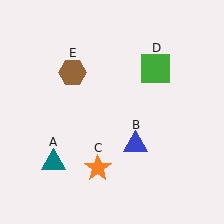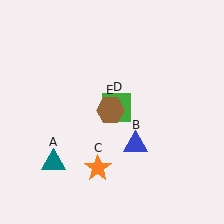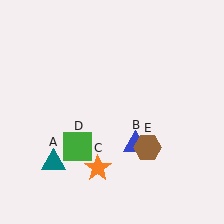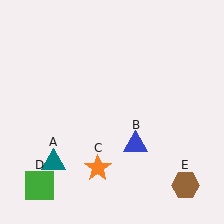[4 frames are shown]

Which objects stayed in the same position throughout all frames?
Teal triangle (object A) and blue triangle (object B) and orange star (object C) remained stationary.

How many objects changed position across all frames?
2 objects changed position: green square (object D), brown hexagon (object E).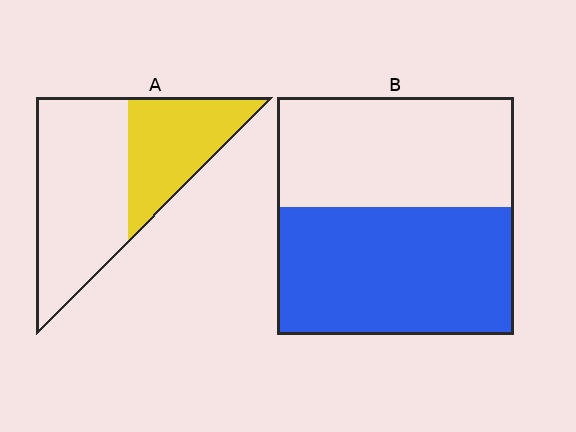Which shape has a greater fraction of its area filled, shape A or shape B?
Shape B.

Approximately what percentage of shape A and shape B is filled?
A is approximately 35% and B is approximately 55%.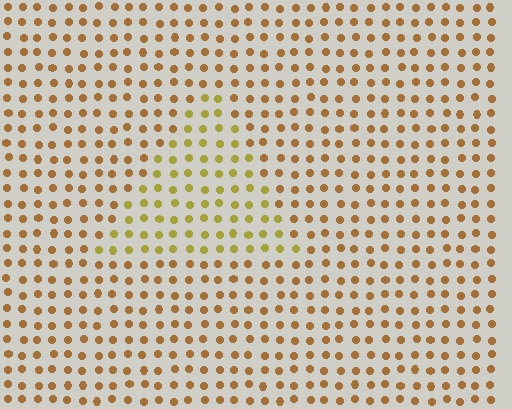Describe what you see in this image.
The image is filled with small brown elements in a uniform arrangement. A triangle-shaped region is visible where the elements are tinted to a slightly different hue, forming a subtle color boundary.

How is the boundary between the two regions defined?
The boundary is defined purely by a slight shift in hue (about 28 degrees). Spacing, size, and orientation are identical on both sides.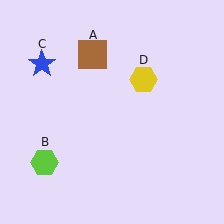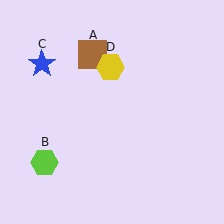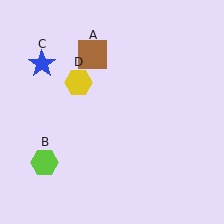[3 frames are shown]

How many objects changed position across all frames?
1 object changed position: yellow hexagon (object D).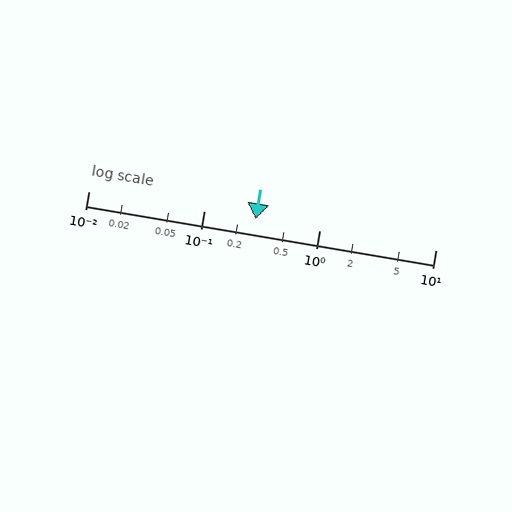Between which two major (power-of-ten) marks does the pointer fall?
The pointer is between 0.1 and 1.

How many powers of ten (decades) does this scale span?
The scale spans 3 decades, from 0.01 to 10.